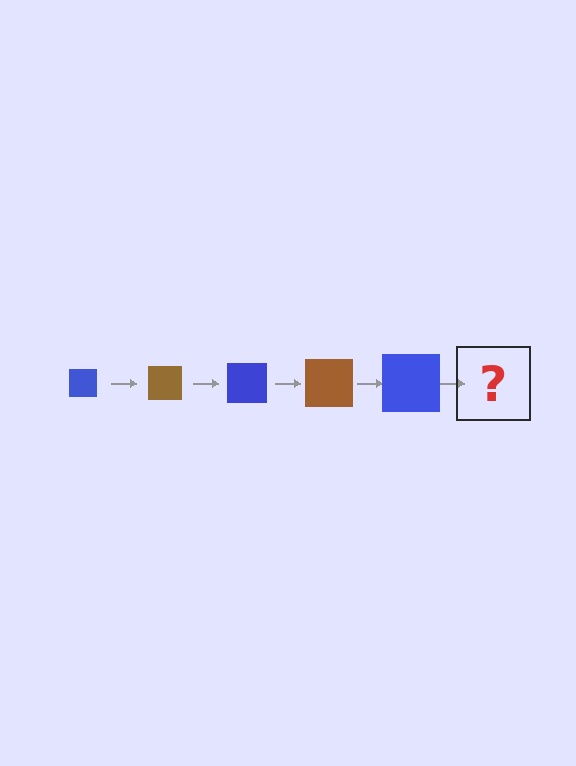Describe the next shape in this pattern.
It should be a brown square, larger than the previous one.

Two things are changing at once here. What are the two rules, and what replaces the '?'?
The two rules are that the square grows larger each step and the color cycles through blue and brown. The '?' should be a brown square, larger than the previous one.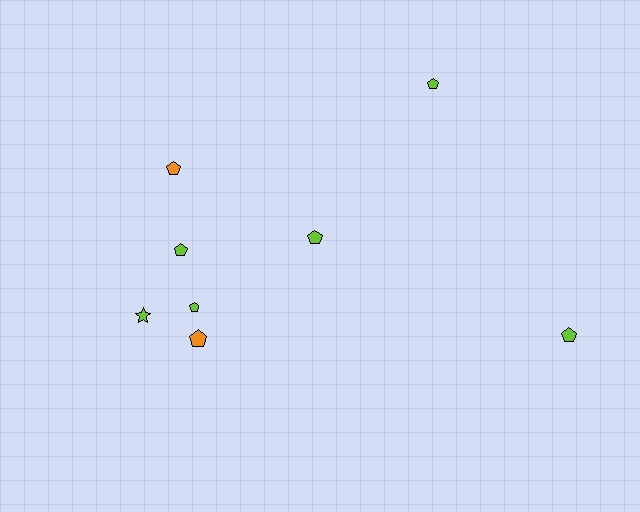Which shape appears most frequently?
Pentagon, with 7 objects.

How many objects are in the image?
There are 8 objects.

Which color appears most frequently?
Lime, with 6 objects.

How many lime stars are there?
There is 1 lime star.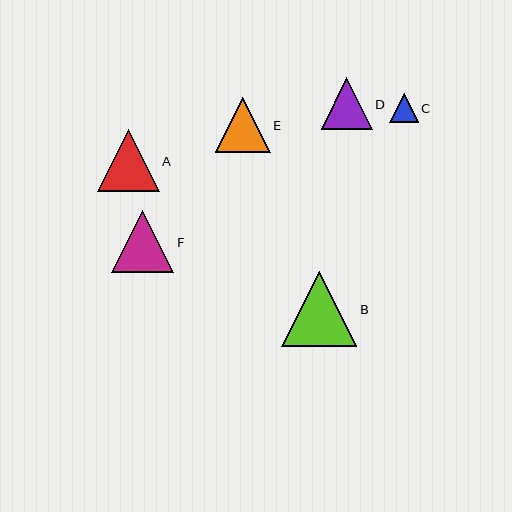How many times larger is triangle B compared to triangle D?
Triangle B is approximately 1.5 times the size of triangle D.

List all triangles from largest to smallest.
From largest to smallest: B, F, A, E, D, C.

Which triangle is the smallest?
Triangle C is the smallest with a size of approximately 29 pixels.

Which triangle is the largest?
Triangle B is the largest with a size of approximately 75 pixels.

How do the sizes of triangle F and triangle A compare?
Triangle F and triangle A are approximately the same size.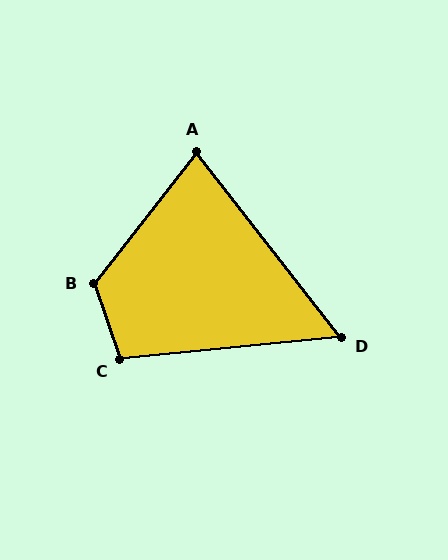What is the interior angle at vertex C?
Approximately 104 degrees (obtuse).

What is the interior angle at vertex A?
Approximately 76 degrees (acute).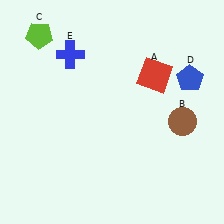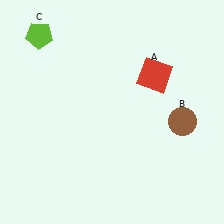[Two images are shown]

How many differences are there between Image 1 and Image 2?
There are 2 differences between the two images.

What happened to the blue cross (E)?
The blue cross (E) was removed in Image 2. It was in the top-left area of Image 1.